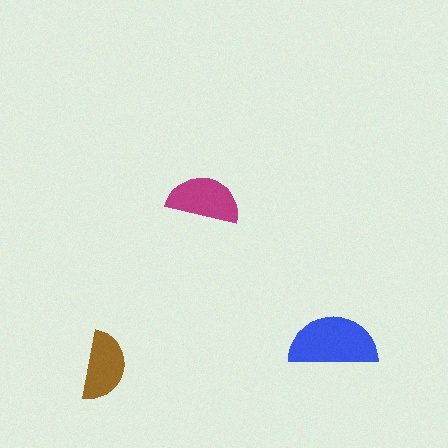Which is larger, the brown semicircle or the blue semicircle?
The blue one.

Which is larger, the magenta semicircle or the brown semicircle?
The magenta one.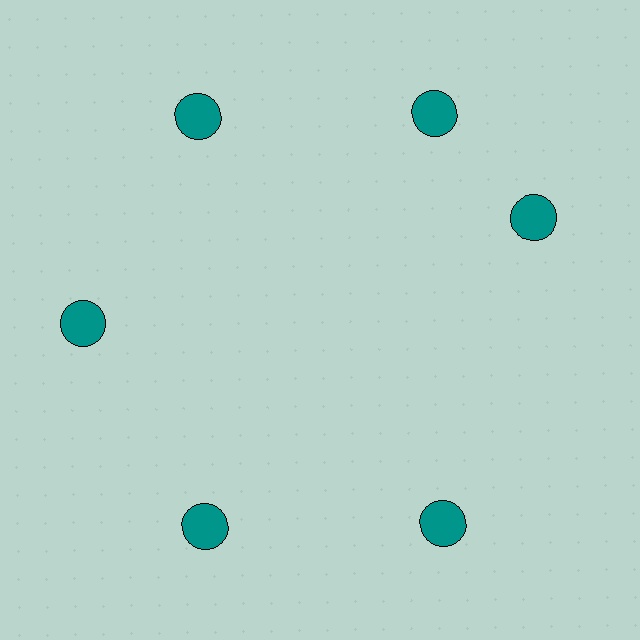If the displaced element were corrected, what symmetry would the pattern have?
It would have 6-fold rotational symmetry — the pattern would map onto itself every 60 degrees.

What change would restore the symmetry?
The symmetry would be restored by rotating it back into even spacing with its neighbors so that all 6 circles sit at equal angles and equal distance from the center.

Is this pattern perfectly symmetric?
No. The 6 teal circles are arranged in a ring, but one element near the 3 o'clock position is rotated out of alignment along the ring, breaking the 6-fold rotational symmetry.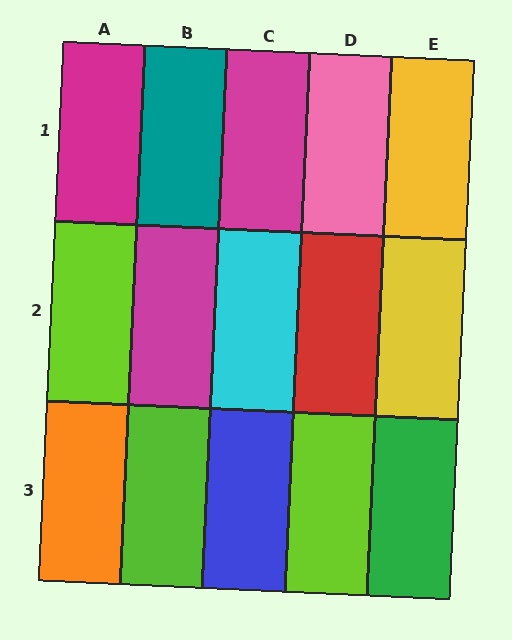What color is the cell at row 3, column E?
Green.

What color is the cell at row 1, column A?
Magenta.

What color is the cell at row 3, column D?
Lime.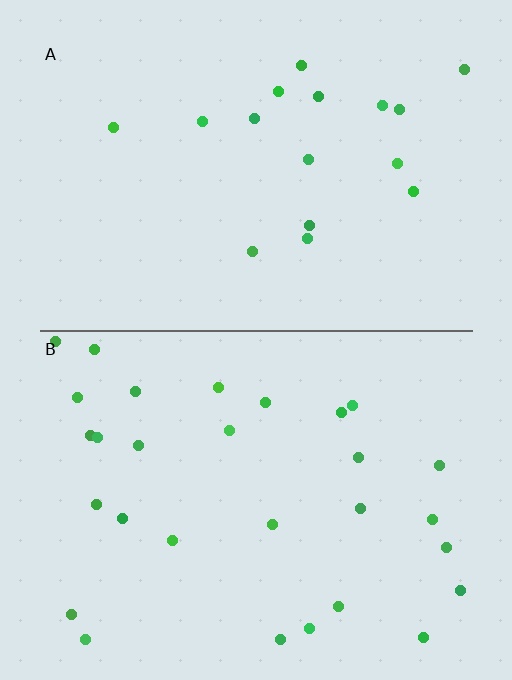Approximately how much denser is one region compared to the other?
Approximately 1.7× — region B over region A.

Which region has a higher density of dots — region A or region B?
B (the bottom).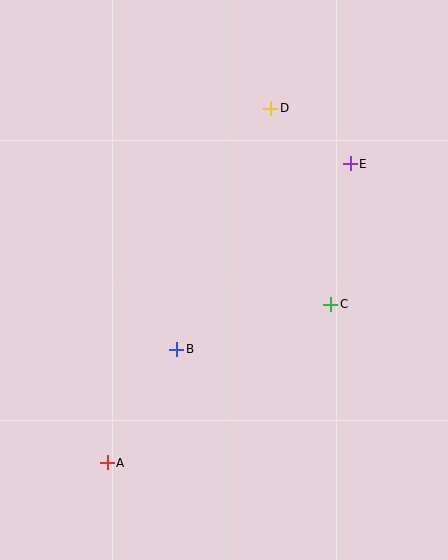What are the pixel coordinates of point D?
Point D is at (271, 108).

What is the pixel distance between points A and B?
The distance between A and B is 133 pixels.